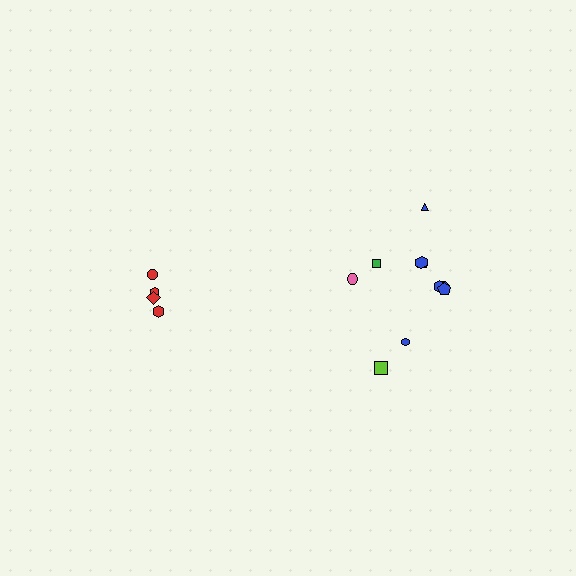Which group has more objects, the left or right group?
The right group.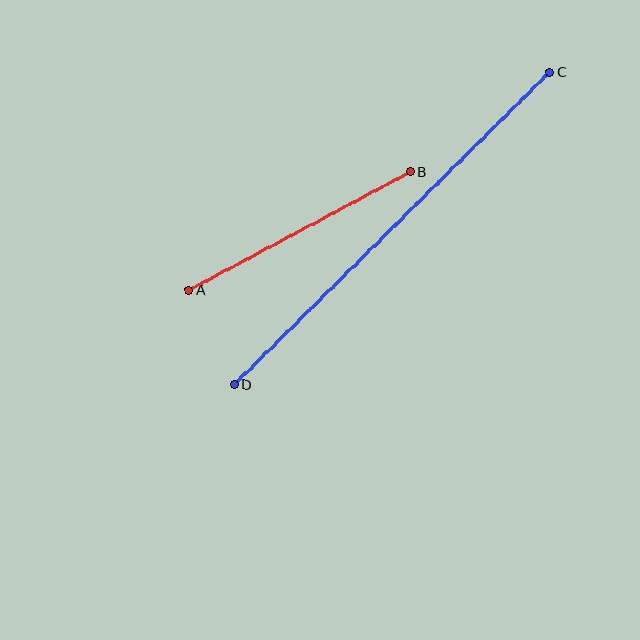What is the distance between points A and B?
The distance is approximately 251 pixels.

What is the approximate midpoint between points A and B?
The midpoint is at approximately (300, 231) pixels.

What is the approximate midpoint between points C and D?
The midpoint is at approximately (392, 228) pixels.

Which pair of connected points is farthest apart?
Points C and D are farthest apart.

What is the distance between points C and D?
The distance is approximately 444 pixels.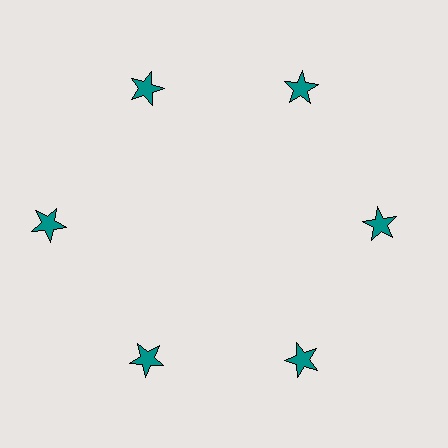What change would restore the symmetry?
The symmetry would be restored by moving it inward, back onto the ring so that all 6 stars sit at equal angles and equal distance from the center.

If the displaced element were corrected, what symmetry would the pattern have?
It would have 6-fold rotational symmetry — the pattern would map onto itself every 60 degrees.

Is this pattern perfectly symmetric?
No. The 6 teal stars are arranged in a ring, but one element near the 9 o'clock position is pushed outward from the center, breaking the 6-fold rotational symmetry.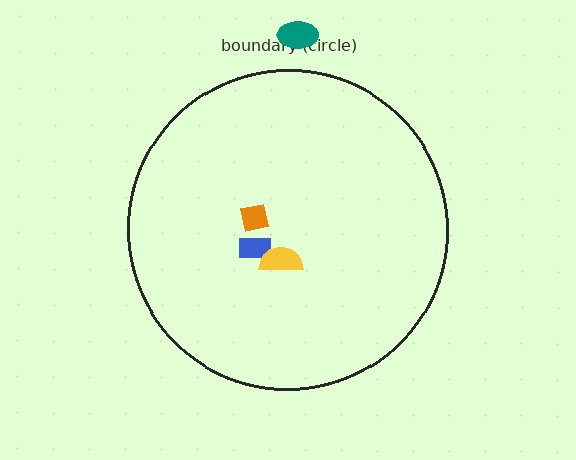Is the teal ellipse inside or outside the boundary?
Outside.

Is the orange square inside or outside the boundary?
Inside.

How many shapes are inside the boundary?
3 inside, 1 outside.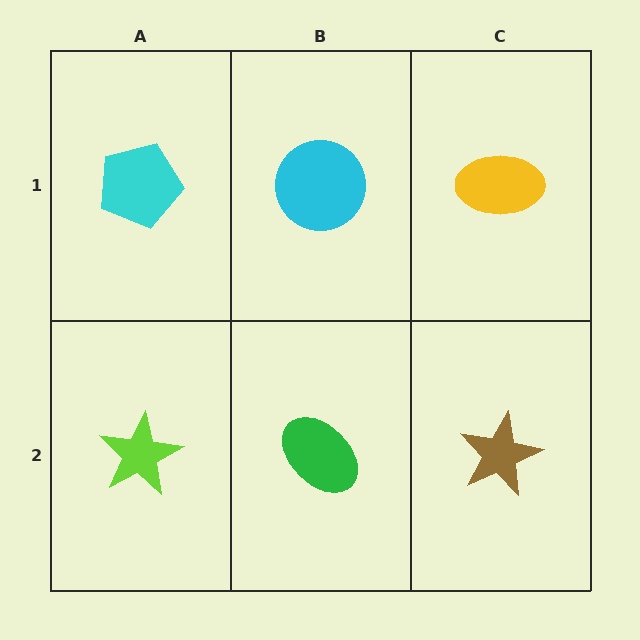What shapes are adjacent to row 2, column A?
A cyan pentagon (row 1, column A), a green ellipse (row 2, column B).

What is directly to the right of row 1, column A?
A cyan circle.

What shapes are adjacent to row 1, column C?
A brown star (row 2, column C), a cyan circle (row 1, column B).